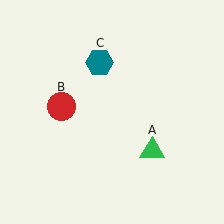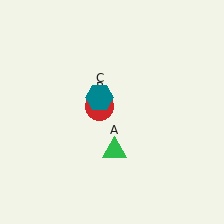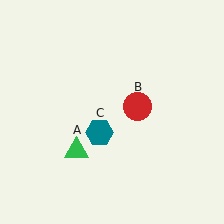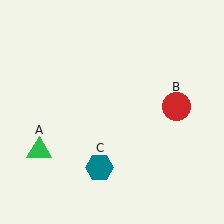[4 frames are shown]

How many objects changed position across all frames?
3 objects changed position: green triangle (object A), red circle (object B), teal hexagon (object C).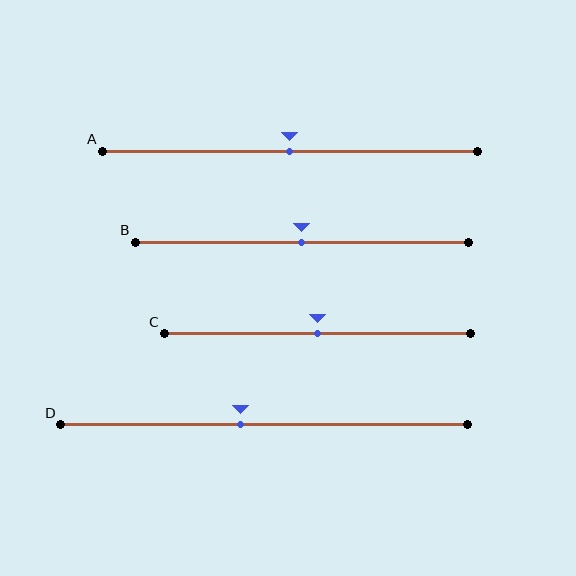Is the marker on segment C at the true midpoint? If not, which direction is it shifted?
Yes, the marker on segment C is at the true midpoint.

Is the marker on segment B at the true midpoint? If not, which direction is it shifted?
Yes, the marker on segment B is at the true midpoint.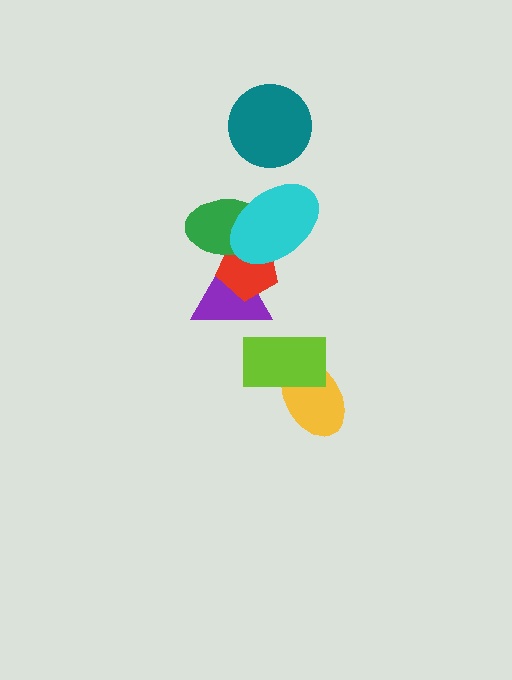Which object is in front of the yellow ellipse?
The lime rectangle is in front of the yellow ellipse.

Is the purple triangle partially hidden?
Yes, it is partially covered by another shape.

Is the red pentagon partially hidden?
Yes, it is partially covered by another shape.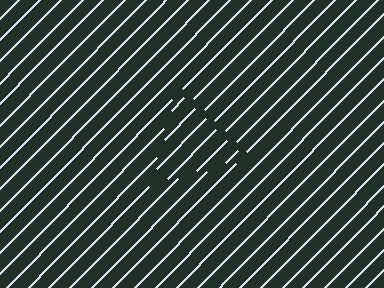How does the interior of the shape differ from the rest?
The interior of the shape contains the same grating, shifted by half a period — the contour is defined by the phase discontinuity where line-ends from the inner and outer gratings abut.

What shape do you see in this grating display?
An illusory triangle. The interior of the shape contains the same grating, shifted by half a period — the contour is defined by the phase discontinuity where line-ends from the inner and outer gratings abut.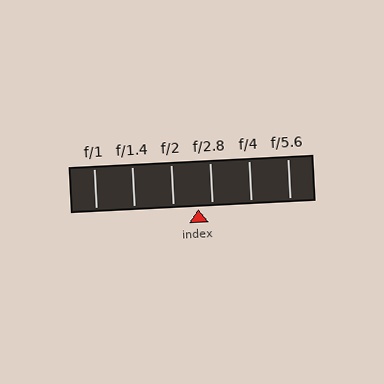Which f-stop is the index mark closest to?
The index mark is closest to f/2.8.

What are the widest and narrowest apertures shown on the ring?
The widest aperture shown is f/1 and the narrowest is f/5.6.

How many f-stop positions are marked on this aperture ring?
There are 6 f-stop positions marked.